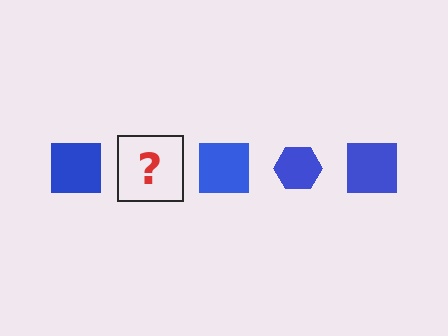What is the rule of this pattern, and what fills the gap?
The rule is that the pattern cycles through square, hexagon shapes in blue. The gap should be filled with a blue hexagon.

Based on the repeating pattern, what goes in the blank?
The blank should be a blue hexagon.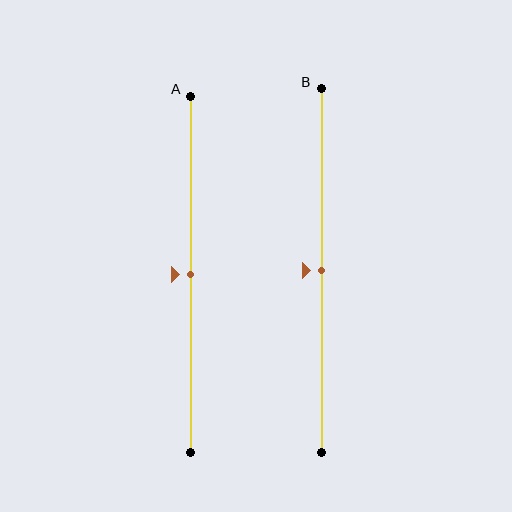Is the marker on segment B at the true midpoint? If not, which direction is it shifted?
Yes, the marker on segment B is at the true midpoint.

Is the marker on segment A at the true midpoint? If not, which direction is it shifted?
Yes, the marker on segment A is at the true midpoint.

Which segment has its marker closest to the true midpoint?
Segment A has its marker closest to the true midpoint.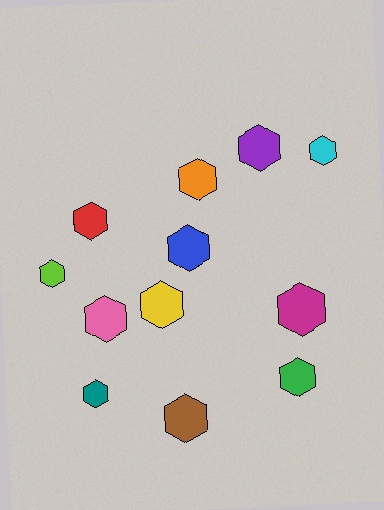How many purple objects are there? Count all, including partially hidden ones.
There is 1 purple object.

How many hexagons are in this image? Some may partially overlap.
There are 12 hexagons.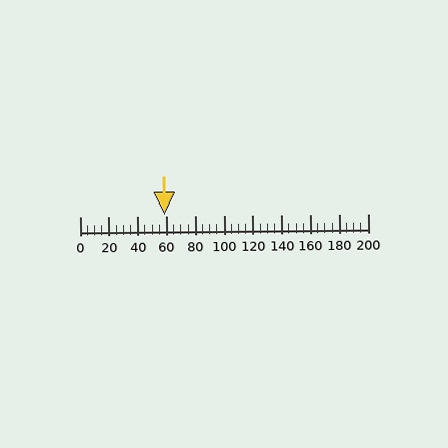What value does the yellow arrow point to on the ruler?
The yellow arrow points to approximately 59.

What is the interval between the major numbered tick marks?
The major tick marks are spaced 20 units apart.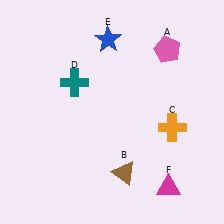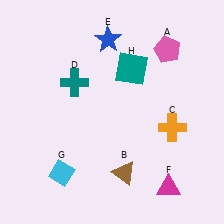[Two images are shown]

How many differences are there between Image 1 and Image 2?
There are 2 differences between the two images.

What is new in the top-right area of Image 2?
A teal square (H) was added in the top-right area of Image 2.